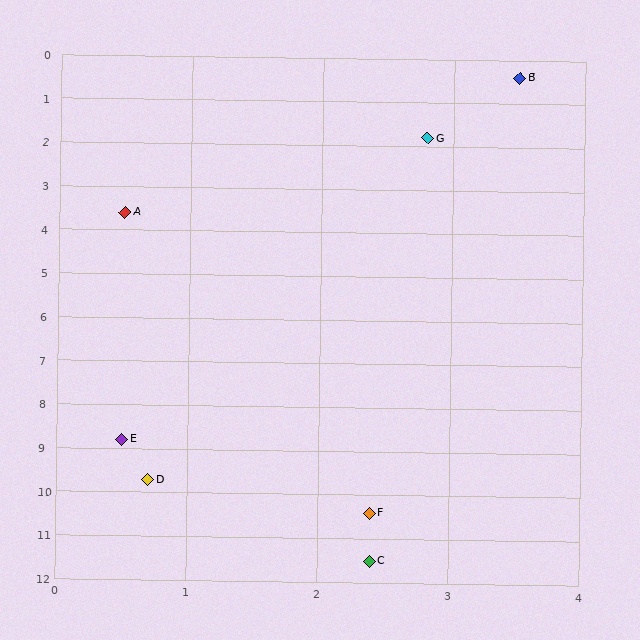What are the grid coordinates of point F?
Point F is at approximately (2.4, 10.4).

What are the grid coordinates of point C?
Point C is at approximately (2.4, 11.5).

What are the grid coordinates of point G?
Point G is at approximately (2.8, 1.8).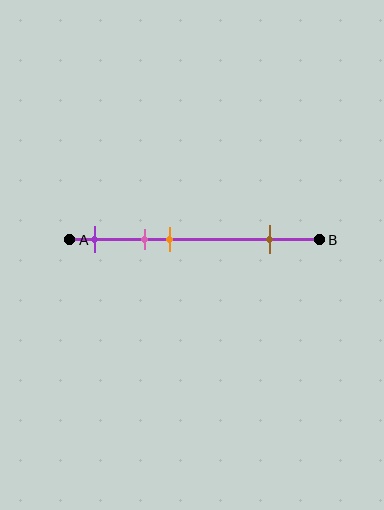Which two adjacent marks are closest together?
The pink and orange marks are the closest adjacent pair.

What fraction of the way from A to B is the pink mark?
The pink mark is approximately 30% (0.3) of the way from A to B.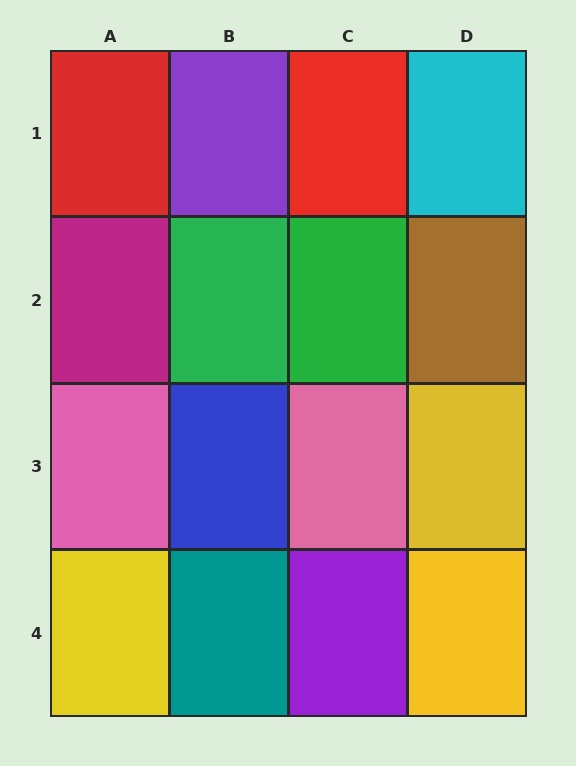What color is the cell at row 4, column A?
Yellow.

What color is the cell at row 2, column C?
Green.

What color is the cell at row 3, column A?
Pink.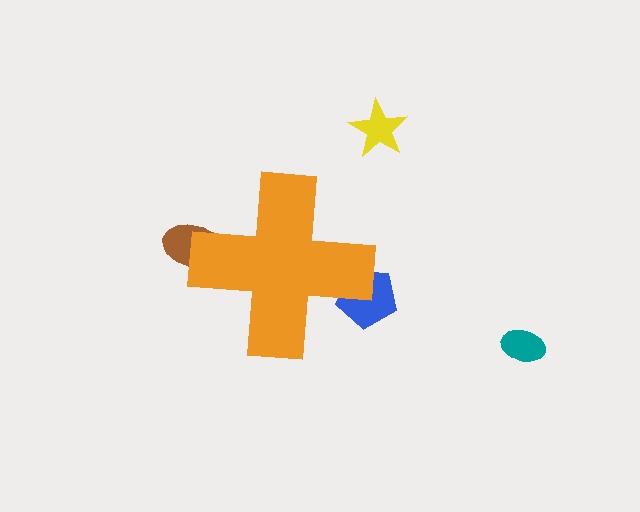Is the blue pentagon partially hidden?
Yes, the blue pentagon is partially hidden behind the orange cross.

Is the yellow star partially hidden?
No, the yellow star is fully visible.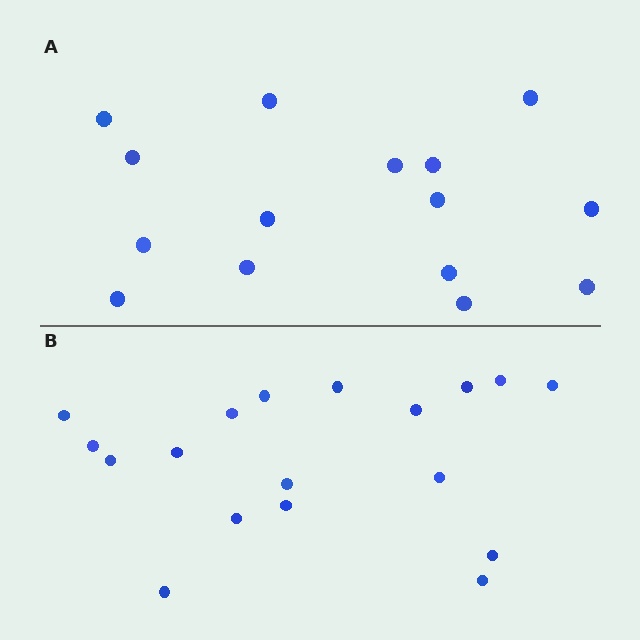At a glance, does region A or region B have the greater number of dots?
Region B (the bottom region) has more dots.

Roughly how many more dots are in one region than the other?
Region B has just a few more — roughly 2 or 3 more dots than region A.